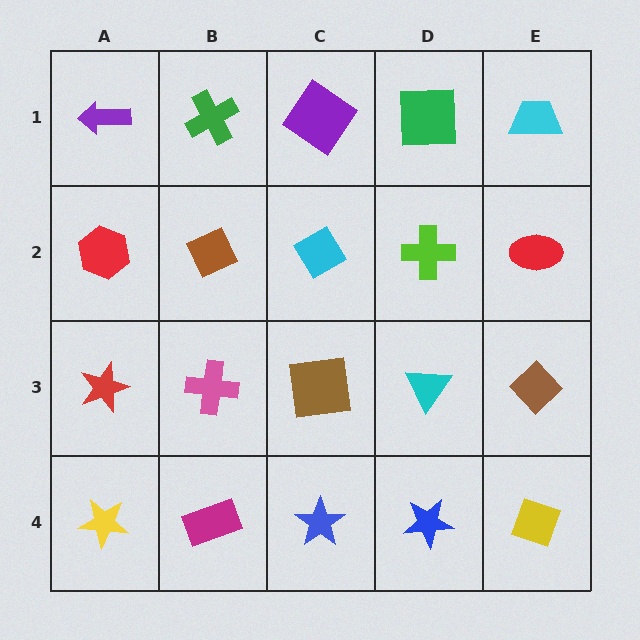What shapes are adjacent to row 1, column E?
A red ellipse (row 2, column E), a green square (row 1, column D).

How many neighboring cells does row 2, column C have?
4.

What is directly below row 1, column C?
A cyan diamond.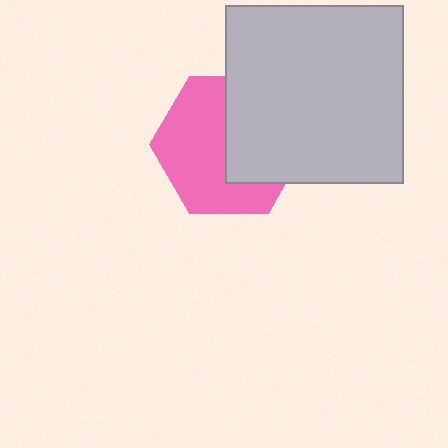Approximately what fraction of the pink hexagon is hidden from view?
Roughly 43% of the pink hexagon is hidden behind the light gray square.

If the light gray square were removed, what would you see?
You would see the complete pink hexagon.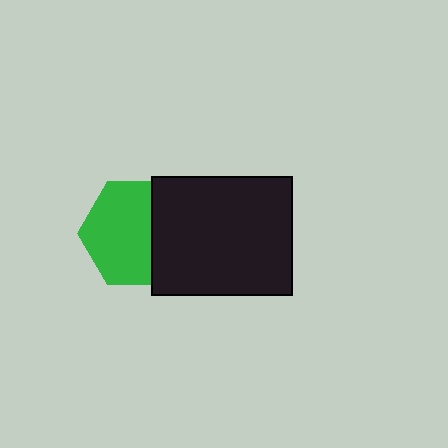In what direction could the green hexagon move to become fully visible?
The green hexagon could move left. That would shift it out from behind the black rectangle entirely.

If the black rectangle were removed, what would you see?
You would see the complete green hexagon.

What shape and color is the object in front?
The object in front is a black rectangle.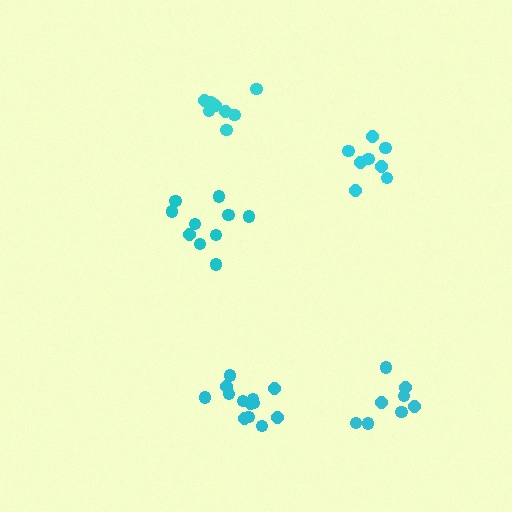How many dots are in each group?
Group 1: 10 dots, Group 2: 8 dots, Group 3: 9 dots, Group 4: 8 dots, Group 5: 13 dots (48 total).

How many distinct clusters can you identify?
There are 5 distinct clusters.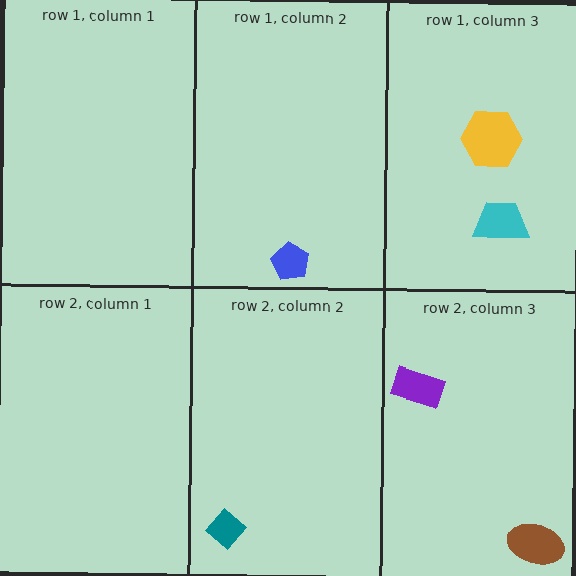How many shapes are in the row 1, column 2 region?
1.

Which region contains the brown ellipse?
The row 2, column 3 region.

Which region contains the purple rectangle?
The row 2, column 3 region.